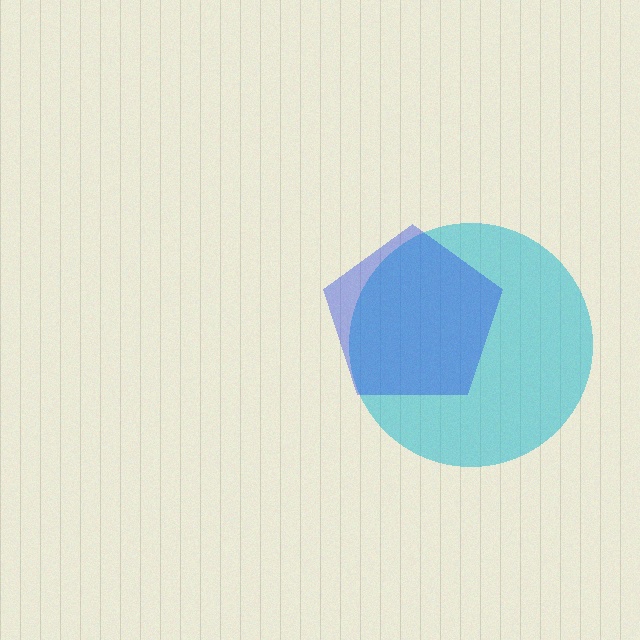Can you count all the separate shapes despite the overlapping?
Yes, there are 2 separate shapes.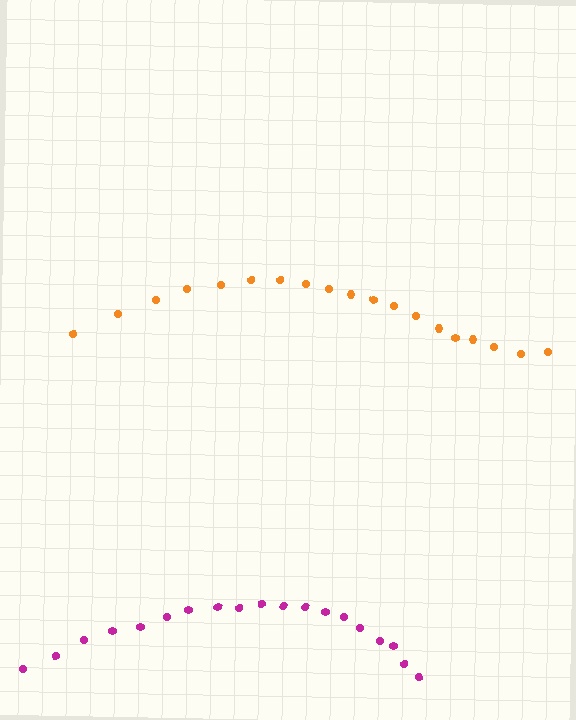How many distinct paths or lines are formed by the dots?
There are 2 distinct paths.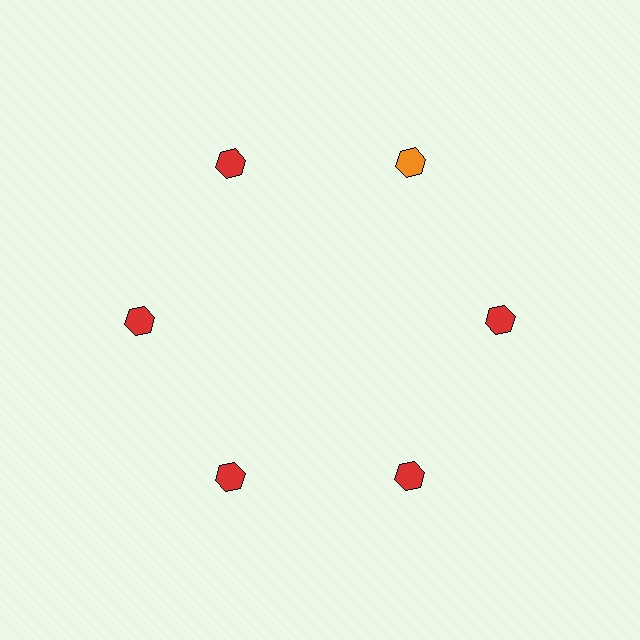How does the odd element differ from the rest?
It has a different color: orange instead of red.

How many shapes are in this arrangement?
There are 6 shapes arranged in a ring pattern.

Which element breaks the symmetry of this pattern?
The orange hexagon at roughly the 1 o'clock position breaks the symmetry. All other shapes are red hexagons.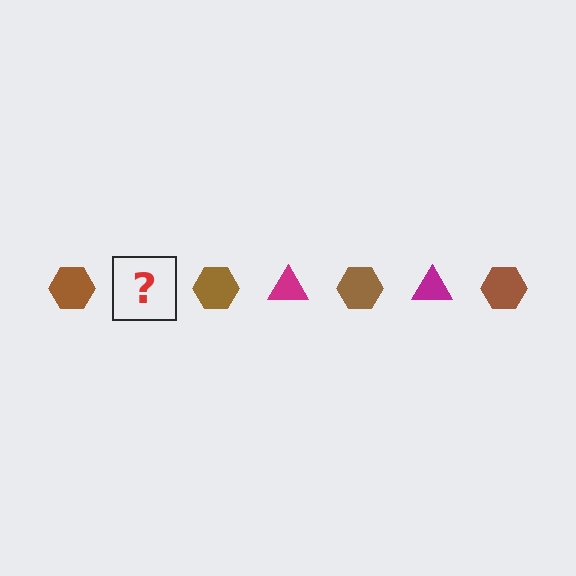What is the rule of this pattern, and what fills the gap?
The rule is that the pattern alternates between brown hexagon and magenta triangle. The gap should be filled with a magenta triangle.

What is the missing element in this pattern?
The missing element is a magenta triangle.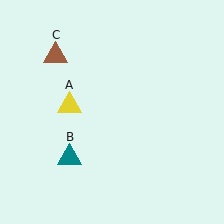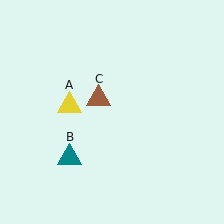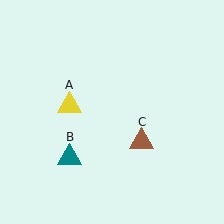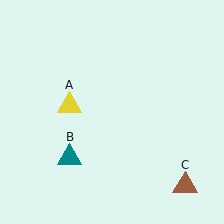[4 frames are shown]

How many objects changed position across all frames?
1 object changed position: brown triangle (object C).